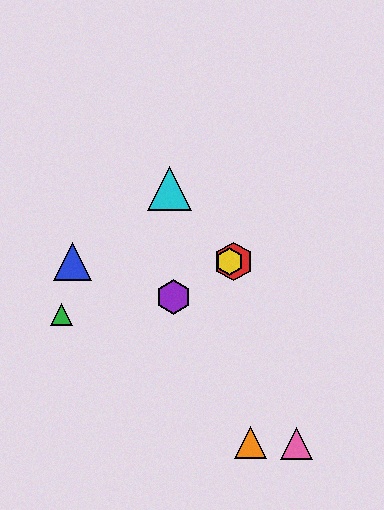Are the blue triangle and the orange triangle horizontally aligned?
No, the blue triangle is at y≈261 and the orange triangle is at y≈442.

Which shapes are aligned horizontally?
The red hexagon, the blue triangle, the yellow hexagon are aligned horizontally.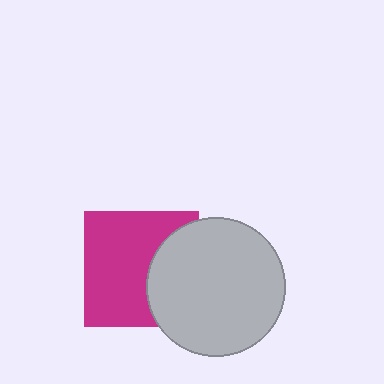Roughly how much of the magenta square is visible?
Most of it is visible (roughly 65%).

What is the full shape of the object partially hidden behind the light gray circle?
The partially hidden object is a magenta square.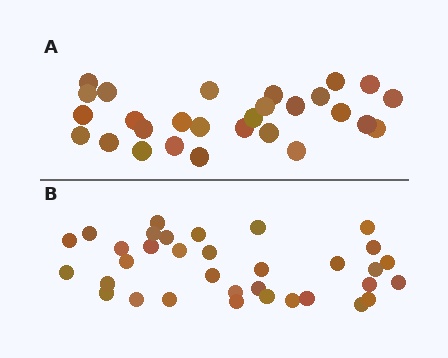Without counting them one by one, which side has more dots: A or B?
Region B (the bottom region) has more dots.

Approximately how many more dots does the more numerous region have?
Region B has about 6 more dots than region A.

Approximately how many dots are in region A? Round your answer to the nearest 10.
About 30 dots. (The exact count is 28, which rounds to 30.)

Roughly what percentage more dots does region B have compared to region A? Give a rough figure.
About 20% more.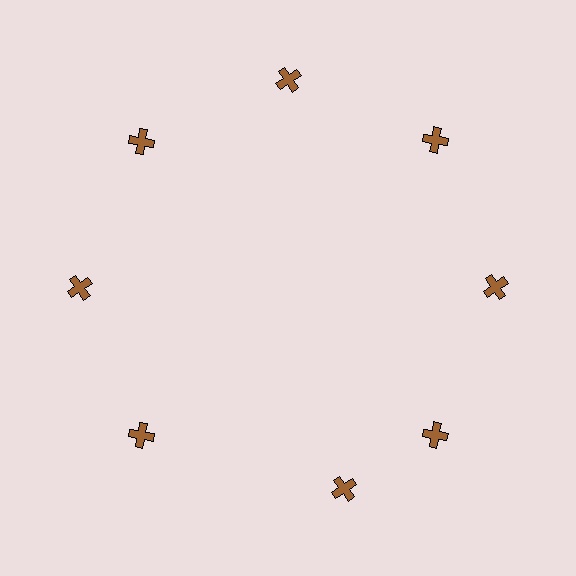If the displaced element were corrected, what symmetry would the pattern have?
It would have 8-fold rotational symmetry — the pattern would map onto itself every 45 degrees.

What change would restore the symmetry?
The symmetry would be restored by rotating it back into even spacing with its neighbors so that all 8 crosses sit at equal angles and equal distance from the center.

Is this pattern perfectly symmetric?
No. The 8 brown crosses are arranged in a ring, but one element near the 6 o'clock position is rotated out of alignment along the ring, breaking the 8-fold rotational symmetry.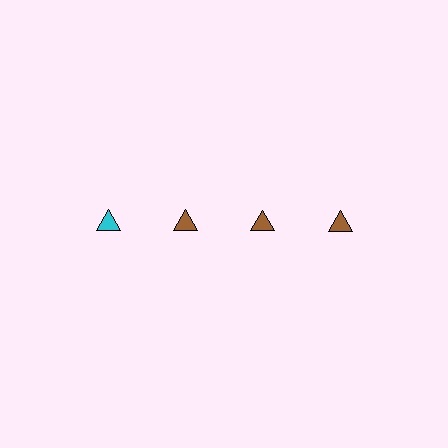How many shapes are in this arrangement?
There are 4 shapes arranged in a grid pattern.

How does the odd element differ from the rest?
It has a different color: cyan instead of brown.